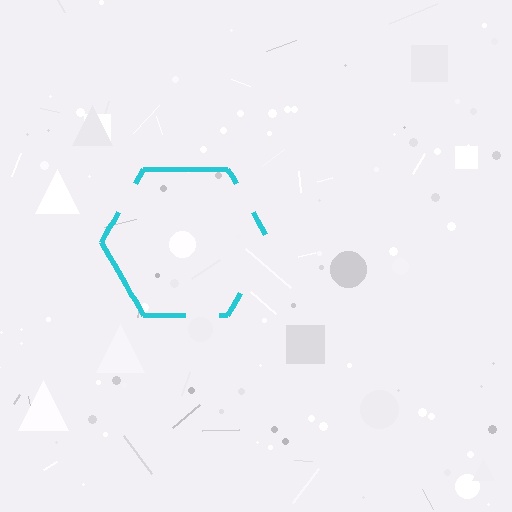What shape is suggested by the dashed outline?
The dashed outline suggests a hexagon.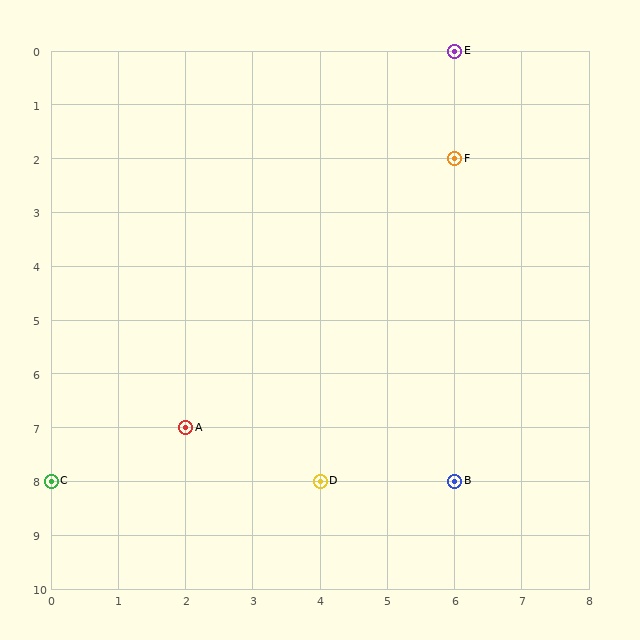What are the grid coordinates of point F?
Point F is at grid coordinates (6, 2).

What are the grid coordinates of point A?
Point A is at grid coordinates (2, 7).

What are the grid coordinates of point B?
Point B is at grid coordinates (6, 8).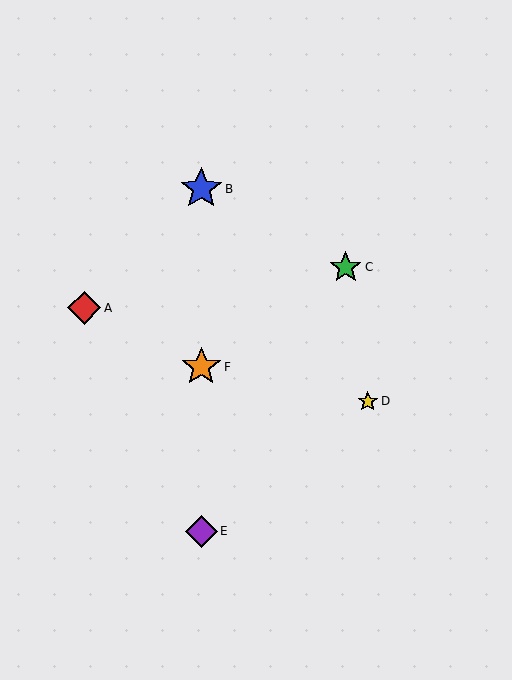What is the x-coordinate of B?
Object B is at x≈201.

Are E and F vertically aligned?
Yes, both are at x≈201.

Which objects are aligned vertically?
Objects B, E, F are aligned vertically.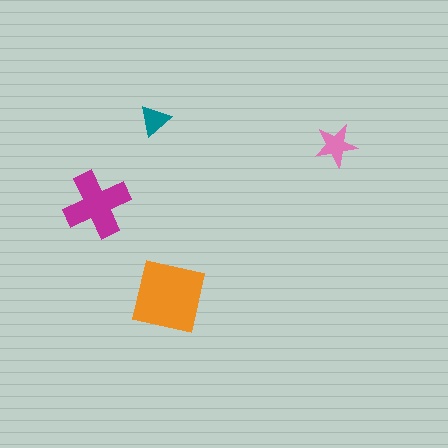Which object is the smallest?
The teal triangle.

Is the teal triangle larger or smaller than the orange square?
Smaller.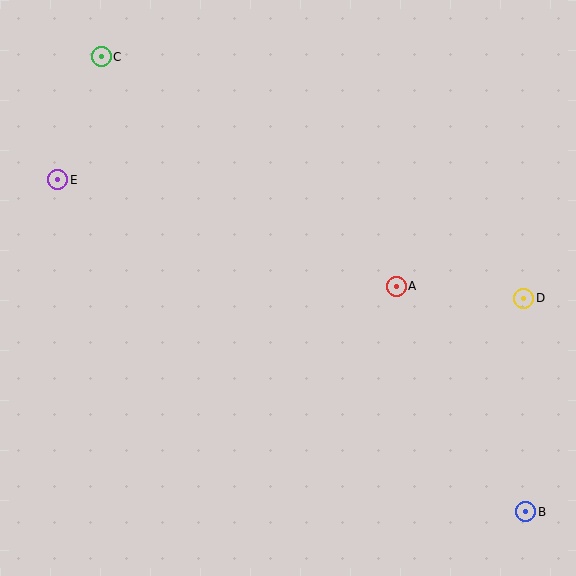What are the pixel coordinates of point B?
Point B is at (526, 512).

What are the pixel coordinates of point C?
Point C is at (101, 57).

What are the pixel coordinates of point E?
Point E is at (58, 180).